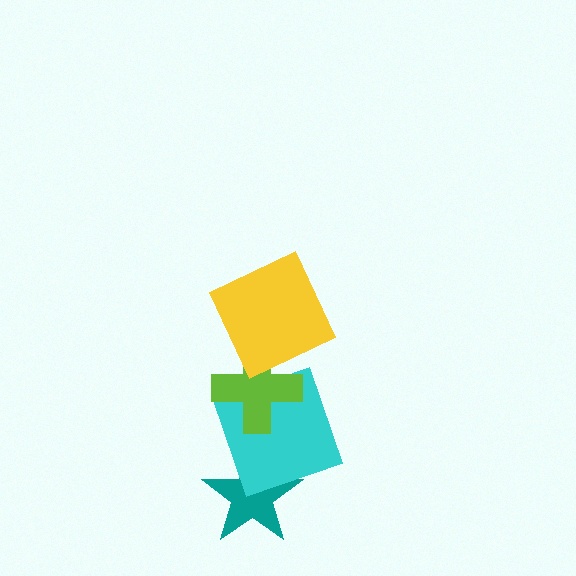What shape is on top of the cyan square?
The lime cross is on top of the cyan square.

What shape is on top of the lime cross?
The yellow square is on top of the lime cross.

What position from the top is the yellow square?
The yellow square is 1st from the top.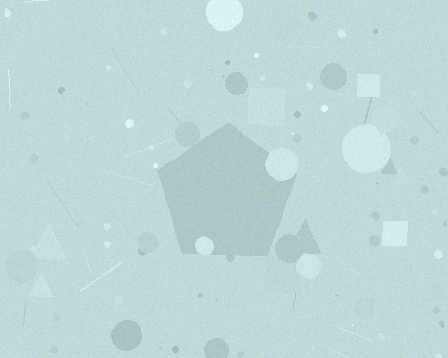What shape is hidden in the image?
A pentagon is hidden in the image.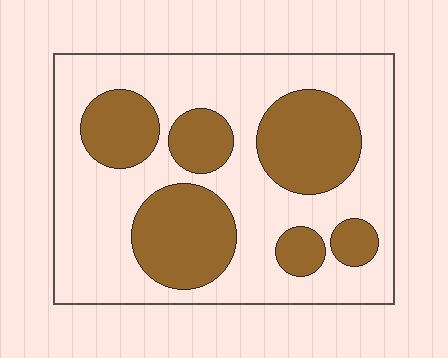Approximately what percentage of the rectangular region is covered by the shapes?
Approximately 35%.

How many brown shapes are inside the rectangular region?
6.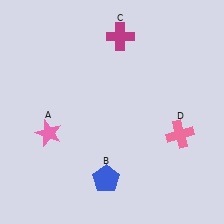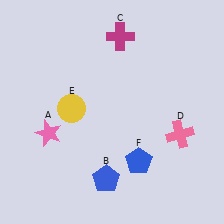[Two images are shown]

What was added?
A yellow circle (E), a blue pentagon (F) were added in Image 2.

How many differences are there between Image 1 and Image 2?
There are 2 differences between the two images.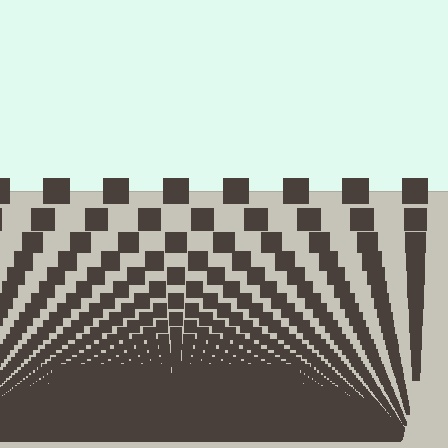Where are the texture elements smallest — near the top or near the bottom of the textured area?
Near the bottom.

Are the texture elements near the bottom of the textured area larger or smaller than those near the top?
Smaller. The gradient is inverted — elements near the bottom are smaller and denser.